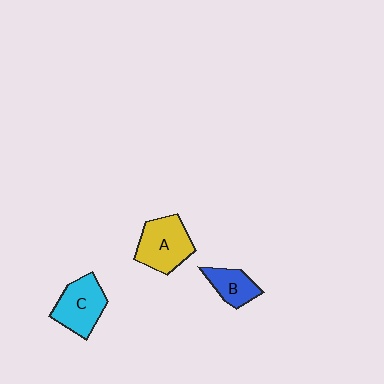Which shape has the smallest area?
Shape B (blue).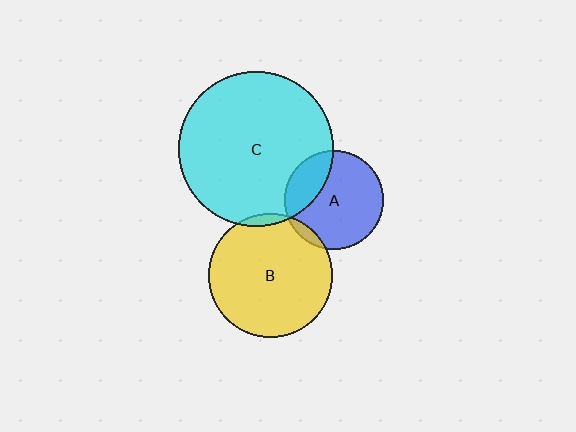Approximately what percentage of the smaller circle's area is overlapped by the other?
Approximately 5%.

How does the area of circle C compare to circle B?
Approximately 1.6 times.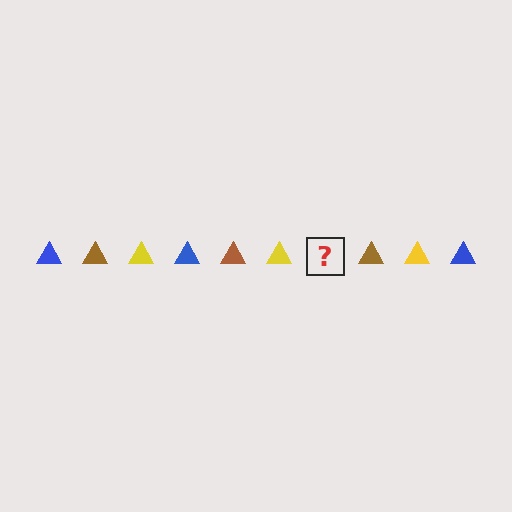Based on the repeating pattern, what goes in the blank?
The blank should be a blue triangle.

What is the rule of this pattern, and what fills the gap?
The rule is that the pattern cycles through blue, brown, yellow triangles. The gap should be filled with a blue triangle.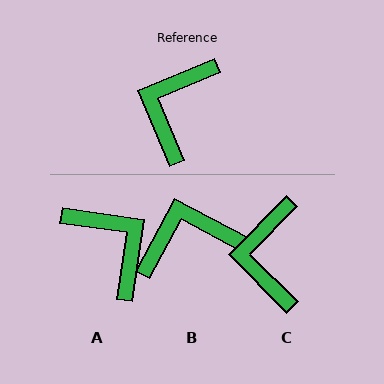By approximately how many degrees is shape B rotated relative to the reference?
Approximately 51 degrees clockwise.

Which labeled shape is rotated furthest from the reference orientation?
A, about 121 degrees away.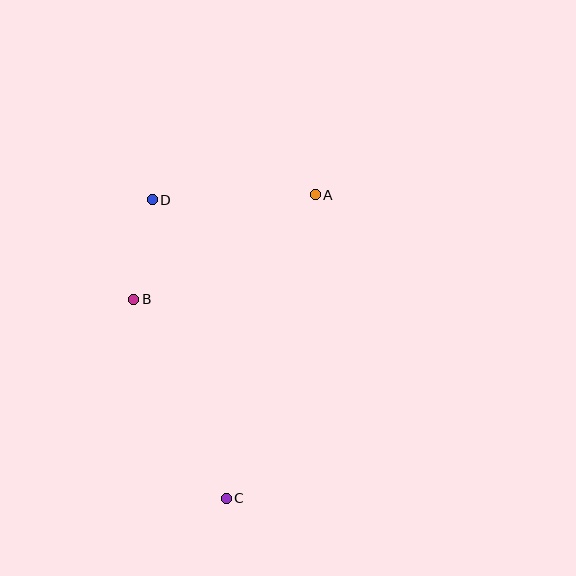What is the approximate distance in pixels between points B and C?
The distance between B and C is approximately 219 pixels.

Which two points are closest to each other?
Points B and D are closest to each other.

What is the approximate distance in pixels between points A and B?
The distance between A and B is approximately 209 pixels.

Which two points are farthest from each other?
Points A and C are farthest from each other.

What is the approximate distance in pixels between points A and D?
The distance between A and D is approximately 163 pixels.